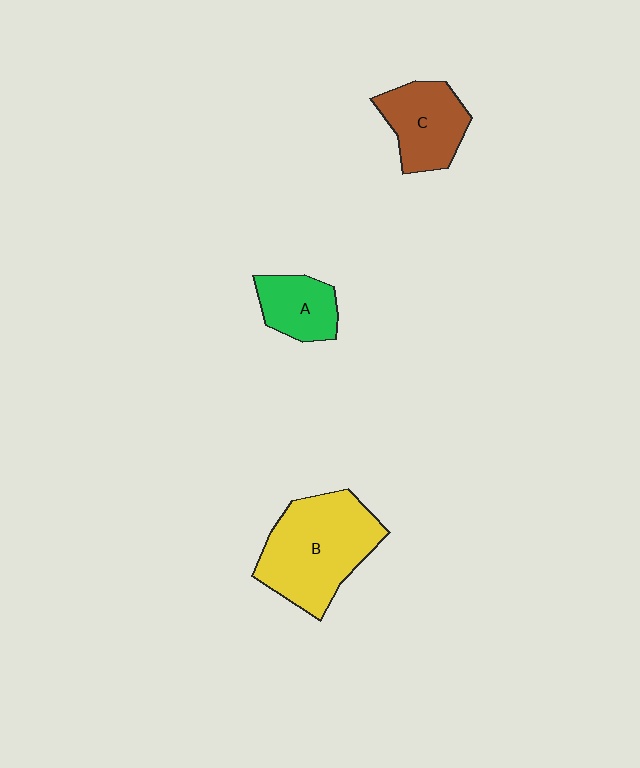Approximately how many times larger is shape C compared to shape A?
Approximately 1.4 times.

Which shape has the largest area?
Shape B (yellow).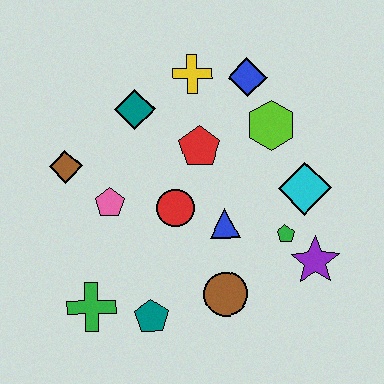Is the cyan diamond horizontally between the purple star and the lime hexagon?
Yes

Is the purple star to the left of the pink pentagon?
No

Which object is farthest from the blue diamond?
The green cross is farthest from the blue diamond.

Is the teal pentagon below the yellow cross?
Yes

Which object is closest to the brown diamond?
The pink pentagon is closest to the brown diamond.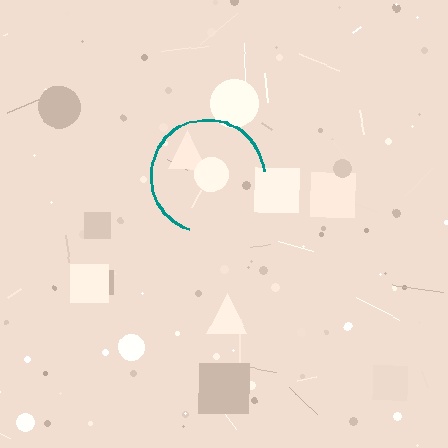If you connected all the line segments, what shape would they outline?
They would outline a circle.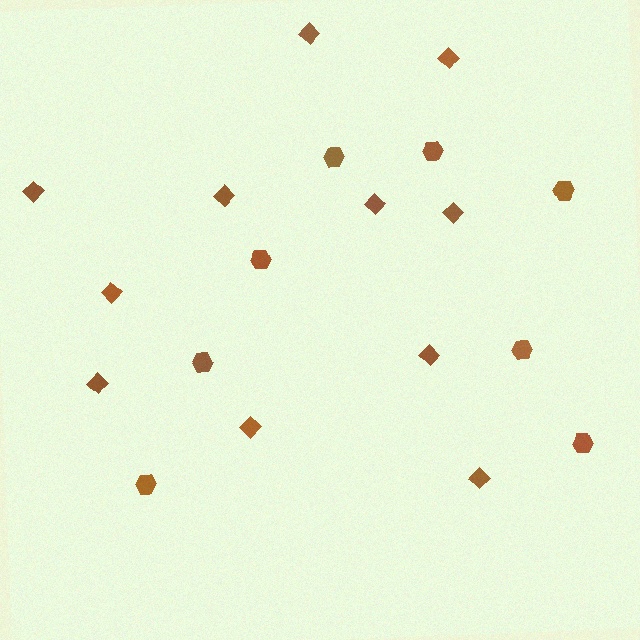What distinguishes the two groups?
There are 2 groups: one group of hexagons (8) and one group of diamonds (11).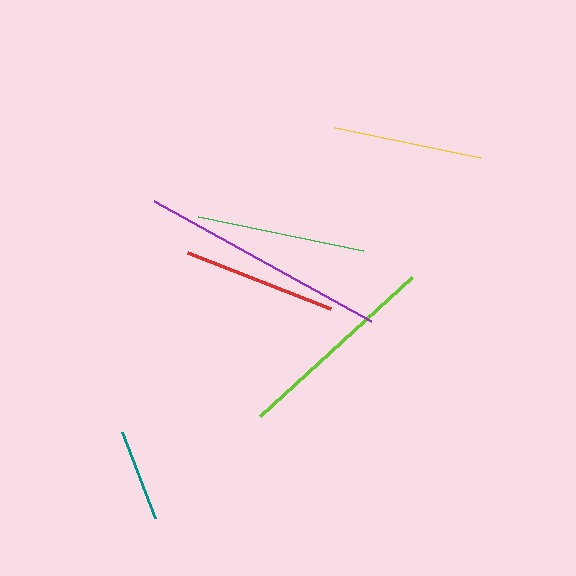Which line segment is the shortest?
The teal line is the shortest at approximately 92 pixels.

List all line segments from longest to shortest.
From longest to shortest: purple, lime, green, red, yellow, teal.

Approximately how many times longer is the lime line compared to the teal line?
The lime line is approximately 2.2 times the length of the teal line.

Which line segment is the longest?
The purple line is the longest at approximately 248 pixels.